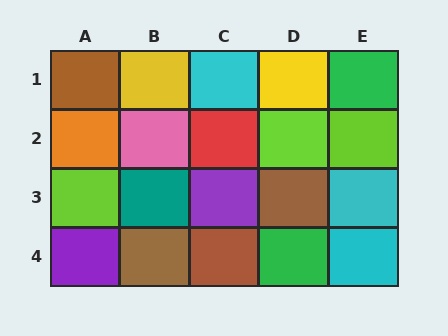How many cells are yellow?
2 cells are yellow.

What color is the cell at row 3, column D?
Brown.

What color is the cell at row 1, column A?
Brown.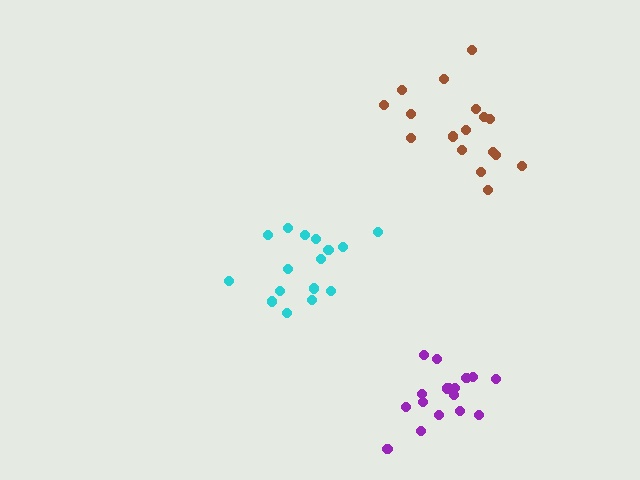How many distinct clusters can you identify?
There are 3 distinct clusters.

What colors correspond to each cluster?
The clusters are colored: cyan, purple, brown.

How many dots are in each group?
Group 1: 16 dots, Group 2: 17 dots, Group 3: 17 dots (50 total).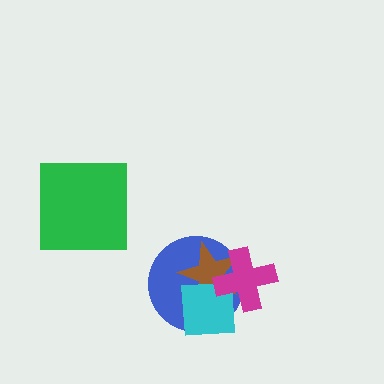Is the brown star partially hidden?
Yes, it is partially covered by another shape.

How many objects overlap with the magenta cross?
3 objects overlap with the magenta cross.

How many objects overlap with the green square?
0 objects overlap with the green square.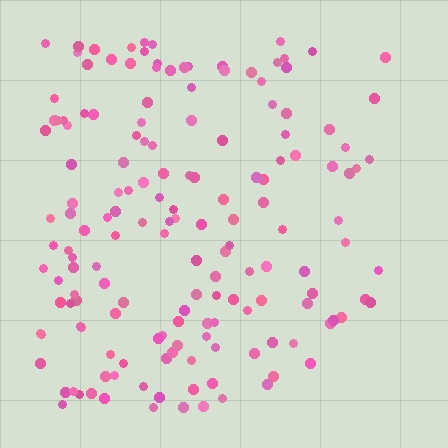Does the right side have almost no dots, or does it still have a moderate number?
Still a moderate number, just noticeably fewer than the left.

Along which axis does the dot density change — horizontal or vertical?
Horizontal.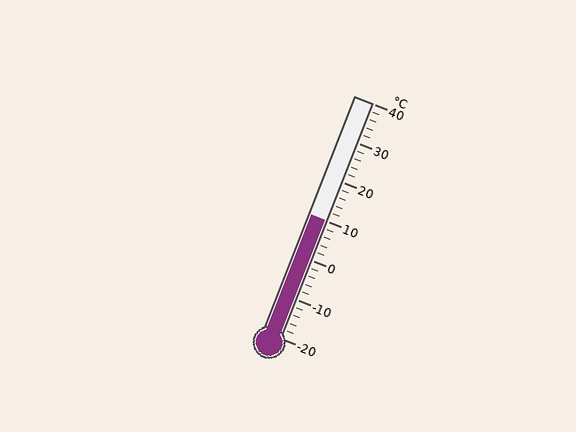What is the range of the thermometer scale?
The thermometer scale ranges from -20°C to 40°C.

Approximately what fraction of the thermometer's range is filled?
The thermometer is filled to approximately 50% of its range.